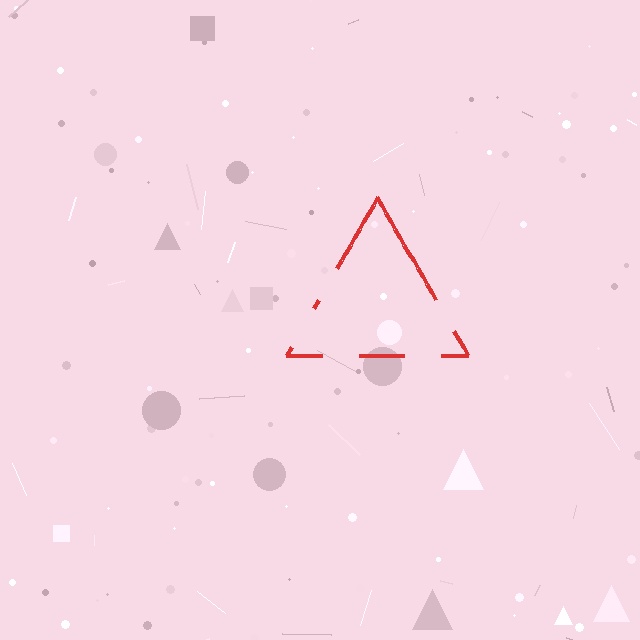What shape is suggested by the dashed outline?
The dashed outline suggests a triangle.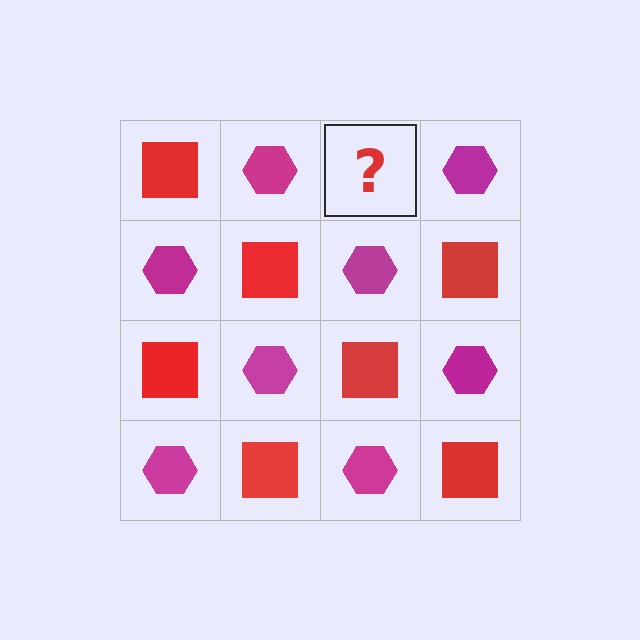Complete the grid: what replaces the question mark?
The question mark should be replaced with a red square.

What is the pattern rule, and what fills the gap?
The rule is that it alternates red square and magenta hexagon in a checkerboard pattern. The gap should be filled with a red square.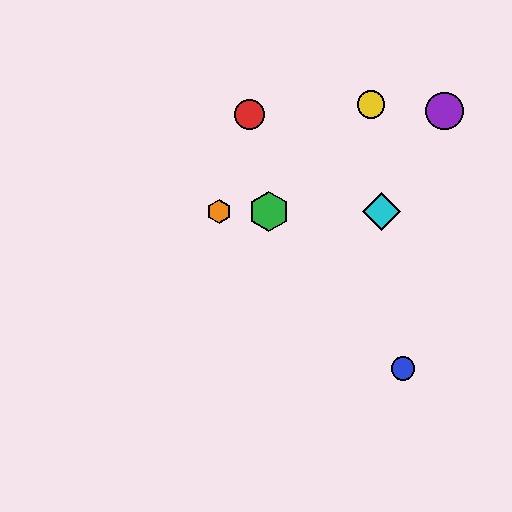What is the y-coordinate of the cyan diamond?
The cyan diamond is at y≈211.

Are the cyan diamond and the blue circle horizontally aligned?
No, the cyan diamond is at y≈211 and the blue circle is at y≈369.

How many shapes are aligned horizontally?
3 shapes (the green hexagon, the orange hexagon, the cyan diamond) are aligned horizontally.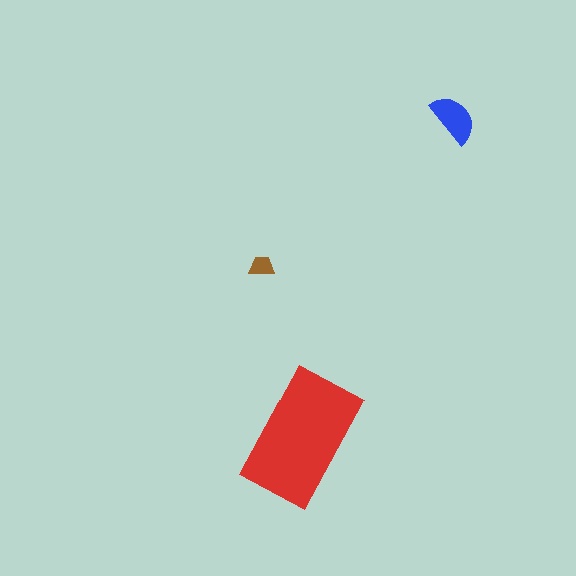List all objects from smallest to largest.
The brown trapezoid, the blue semicircle, the red rectangle.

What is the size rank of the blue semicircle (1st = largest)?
2nd.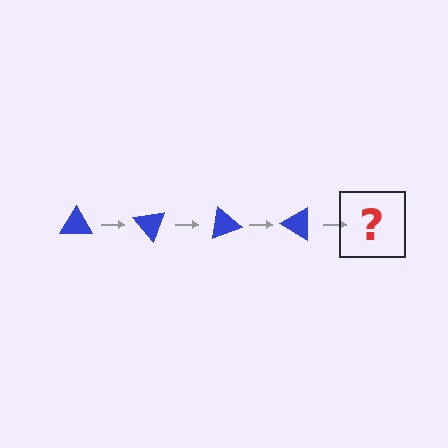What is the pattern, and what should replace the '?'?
The pattern is that the triangle rotates 50 degrees each step. The '?' should be a blue triangle rotated 200 degrees.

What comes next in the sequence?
The next element should be a blue triangle rotated 200 degrees.